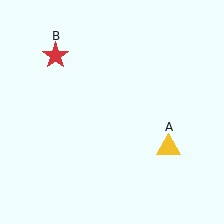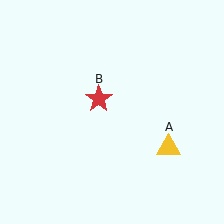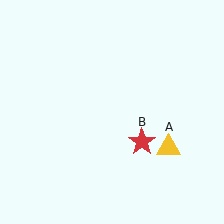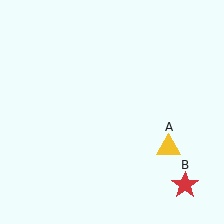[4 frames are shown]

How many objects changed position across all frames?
1 object changed position: red star (object B).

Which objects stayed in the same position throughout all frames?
Yellow triangle (object A) remained stationary.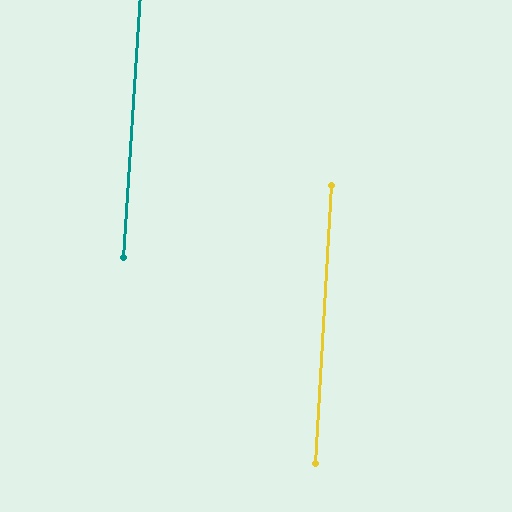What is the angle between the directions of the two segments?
Approximately 0 degrees.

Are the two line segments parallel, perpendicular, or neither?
Parallel — their directions differ by only 0.5°.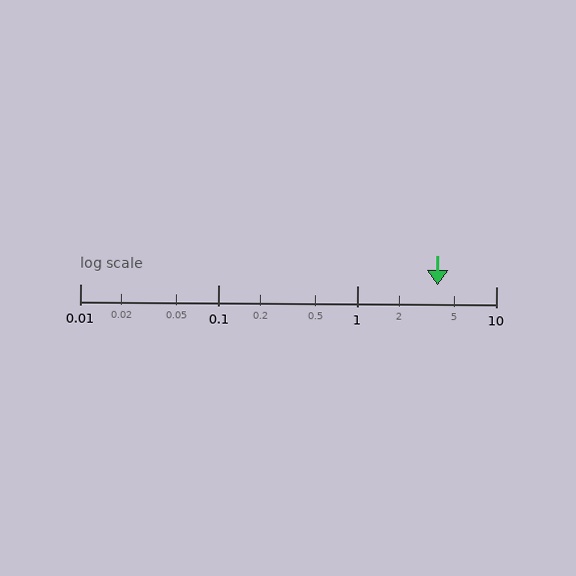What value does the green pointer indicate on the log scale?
The pointer indicates approximately 3.8.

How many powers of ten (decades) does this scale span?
The scale spans 3 decades, from 0.01 to 10.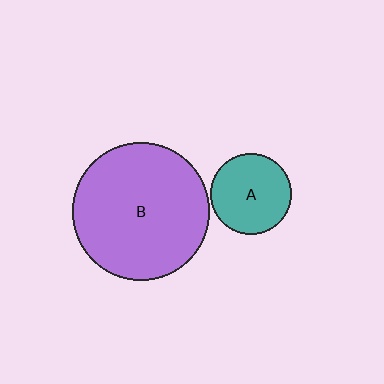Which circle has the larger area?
Circle B (purple).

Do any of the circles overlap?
No, none of the circles overlap.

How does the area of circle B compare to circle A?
Approximately 2.9 times.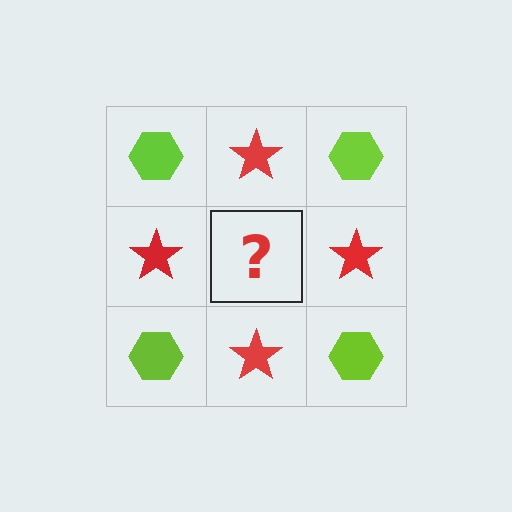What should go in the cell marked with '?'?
The missing cell should contain a lime hexagon.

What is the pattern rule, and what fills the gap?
The rule is that it alternates lime hexagon and red star in a checkerboard pattern. The gap should be filled with a lime hexagon.